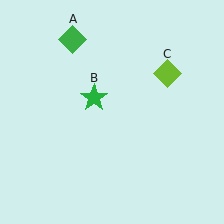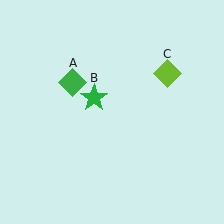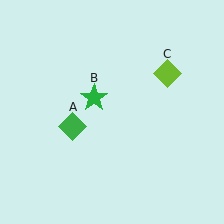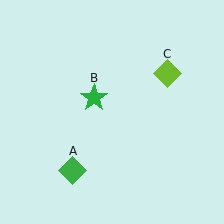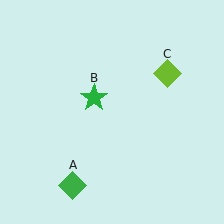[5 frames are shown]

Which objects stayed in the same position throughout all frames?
Green star (object B) and lime diamond (object C) remained stationary.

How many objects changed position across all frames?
1 object changed position: green diamond (object A).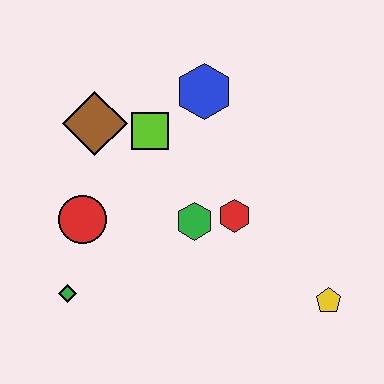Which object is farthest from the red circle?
The yellow pentagon is farthest from the red circle.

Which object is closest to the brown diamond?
The lime square is closest to the brown diamond.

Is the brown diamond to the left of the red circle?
No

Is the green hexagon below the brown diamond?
Yes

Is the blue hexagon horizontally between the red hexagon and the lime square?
Yes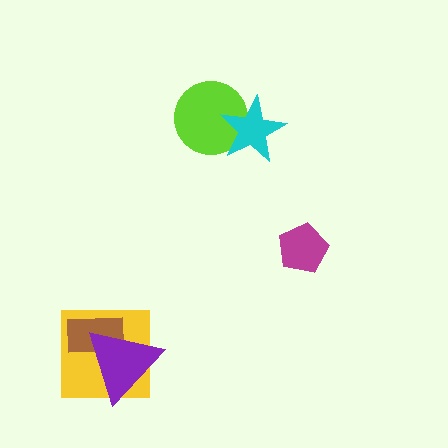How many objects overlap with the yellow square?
2 objects overlap with the yellow square.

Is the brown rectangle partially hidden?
Yes, it is partially covered by another shape.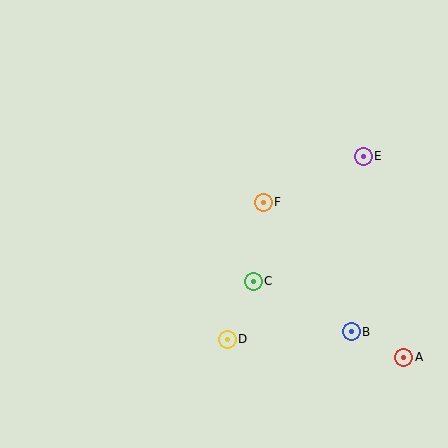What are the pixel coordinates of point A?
Point A is at (404, 357).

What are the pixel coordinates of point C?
Point C is at (253, 281).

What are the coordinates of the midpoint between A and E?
The midpoint between A and E is at (384, 257).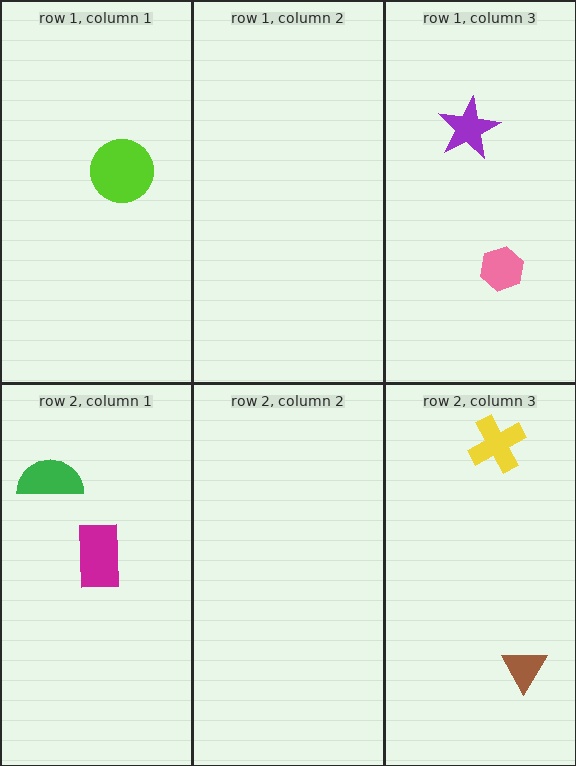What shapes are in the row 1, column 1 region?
The lime circle.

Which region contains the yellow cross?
The row 2, column 3 region.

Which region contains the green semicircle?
The row 2, column 1 region.